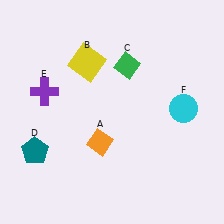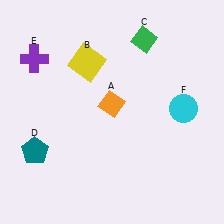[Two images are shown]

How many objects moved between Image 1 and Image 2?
3 objects moved between the two images.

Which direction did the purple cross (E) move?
The purple cross (E) moved up.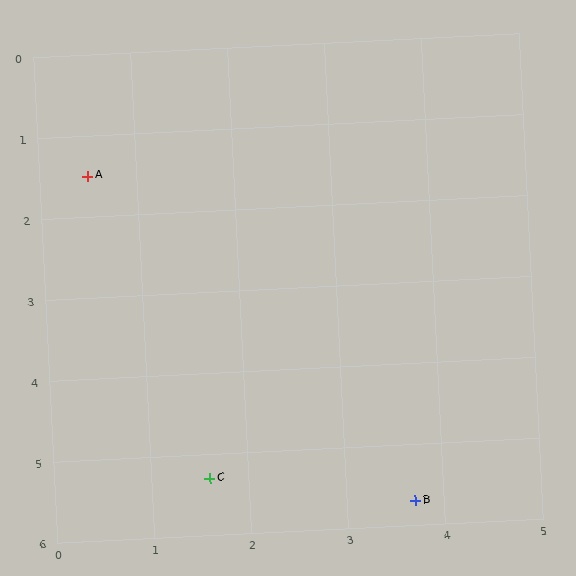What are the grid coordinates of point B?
Point B is at approximately (3.7, 5.7).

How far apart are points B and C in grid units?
Points B and C are about 2.1 grid units apart.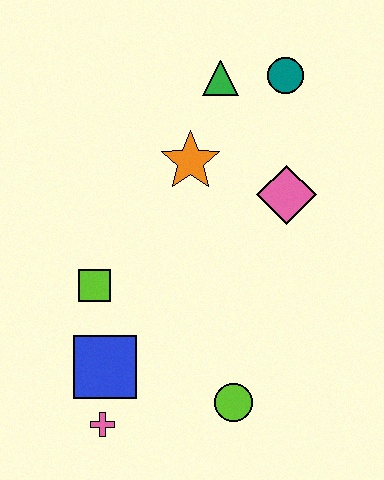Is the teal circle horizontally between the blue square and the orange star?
No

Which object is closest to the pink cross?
The blue square is closest to the pink cross.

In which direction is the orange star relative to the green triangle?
The orange star is below the green triangle.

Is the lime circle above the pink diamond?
No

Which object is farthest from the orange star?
The pink cross is farthest from the orange star.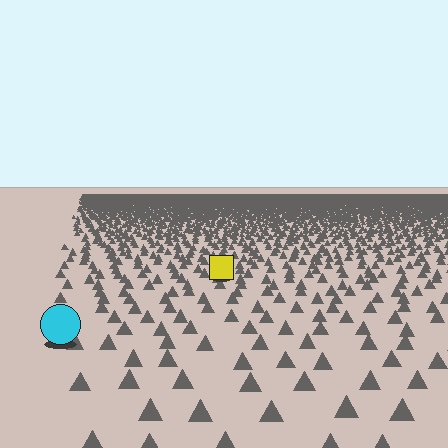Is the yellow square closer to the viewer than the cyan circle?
No. The cyan circle is closer — you can tell from the texture gradient: the ground texture is coarser near it.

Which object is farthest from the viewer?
The yellow square is farthest from the viewer. It appears smaller and the ground texture around it is denser.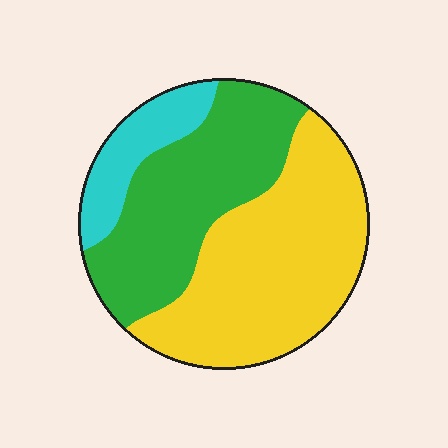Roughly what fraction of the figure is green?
Green covers about 40% of the figure.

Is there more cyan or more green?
Green.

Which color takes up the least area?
Cyan, at roughly 15%.